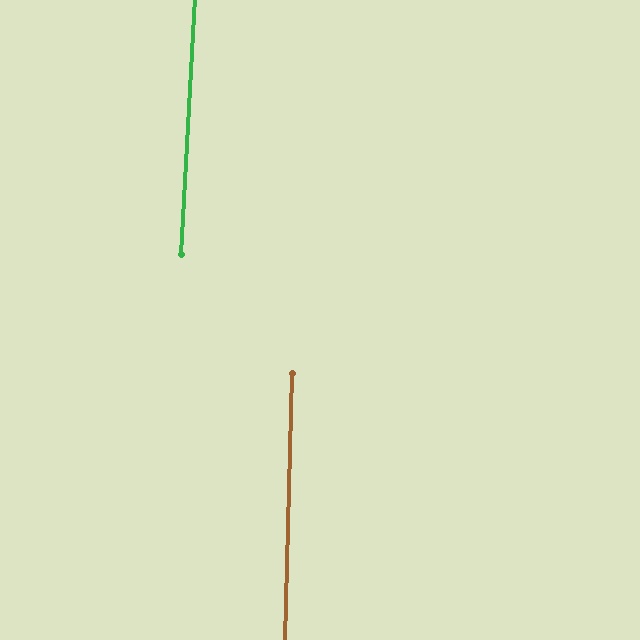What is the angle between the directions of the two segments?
Approximately 2 degrees.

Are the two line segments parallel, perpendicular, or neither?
Parallel — their directions differ by only 1.6°.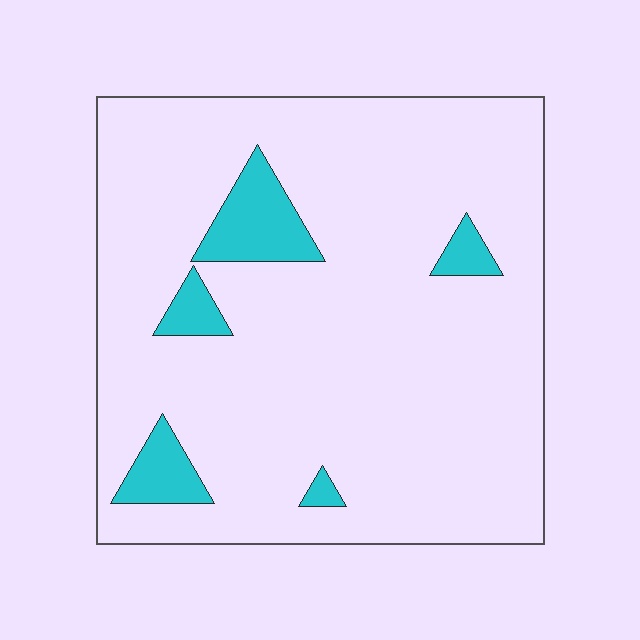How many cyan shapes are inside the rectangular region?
5.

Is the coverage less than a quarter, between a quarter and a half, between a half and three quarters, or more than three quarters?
Less than a quarter.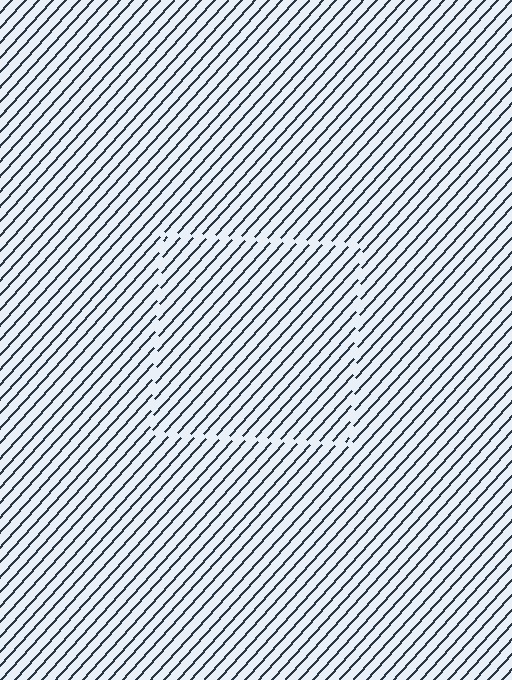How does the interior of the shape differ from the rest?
The interior of the shape contains the same grating, shifted by half a period — the contour is defined by the phase discontinuity where line-ends from the inner and outer gratings abut.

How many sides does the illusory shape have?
4 sides — the line-ends trace a square.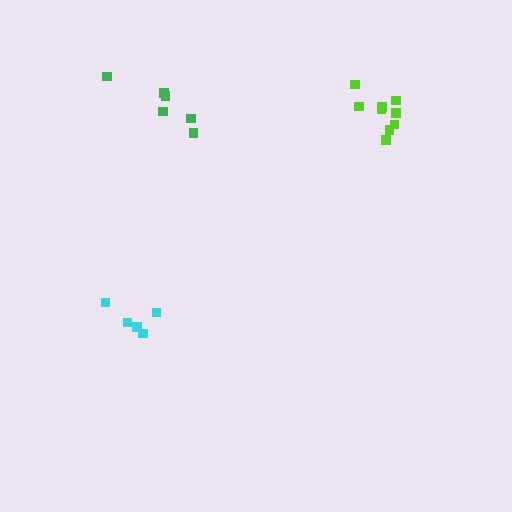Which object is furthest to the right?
The lime cluster is rightmost.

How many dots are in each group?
Group 1: 5 dots, Group 2: 9 dots, Group 3: 6 dots (20 total).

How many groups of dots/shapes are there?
There are 3 groups.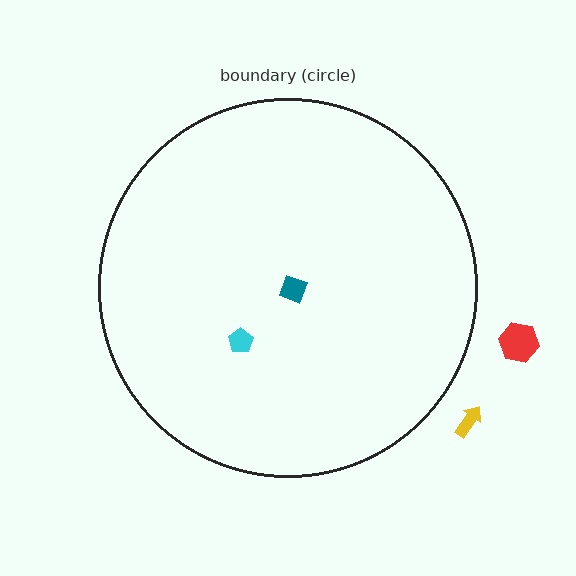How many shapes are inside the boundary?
2 inside, 2 outside.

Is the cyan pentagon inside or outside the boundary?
Inside.